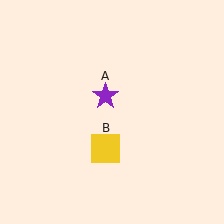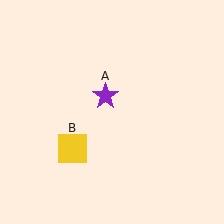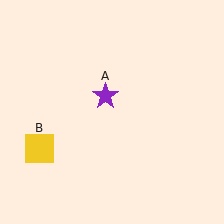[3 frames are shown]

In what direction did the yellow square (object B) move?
The yellow square (object B) moved left.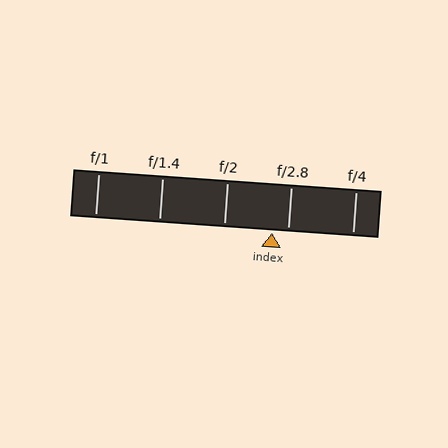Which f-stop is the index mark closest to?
The index mark is closest to f/2.8.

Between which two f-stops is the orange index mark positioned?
The index mark is between f/2 and f/2.8.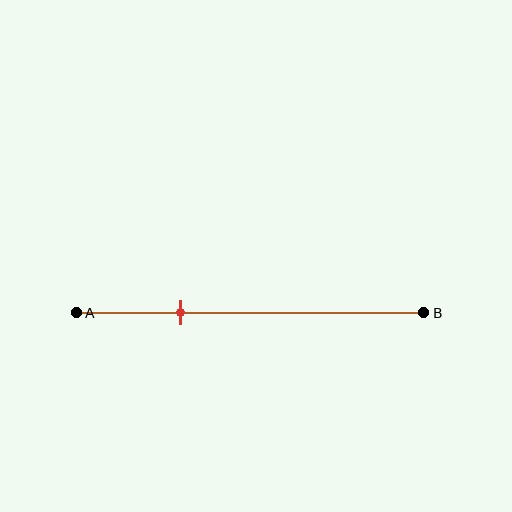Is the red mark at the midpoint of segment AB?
No, the mark is at about 30% from A, not at the 50% midpoint.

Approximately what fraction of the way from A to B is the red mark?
The red mark is approximately 30% of the way from A to B.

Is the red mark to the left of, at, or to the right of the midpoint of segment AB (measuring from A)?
The red mark is to the left of the midpoint of segment AB.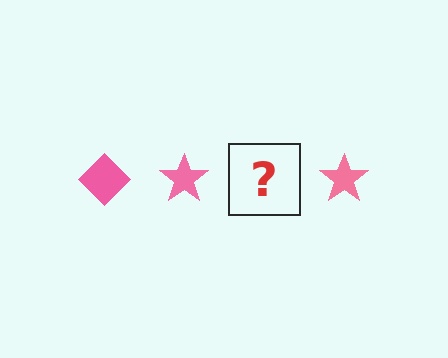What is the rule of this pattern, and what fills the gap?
The rule is that the pattern cycles through diamond, star shapes in pink. The gap should be filled with a pink diamond.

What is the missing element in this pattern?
The missing element is a pink diamond.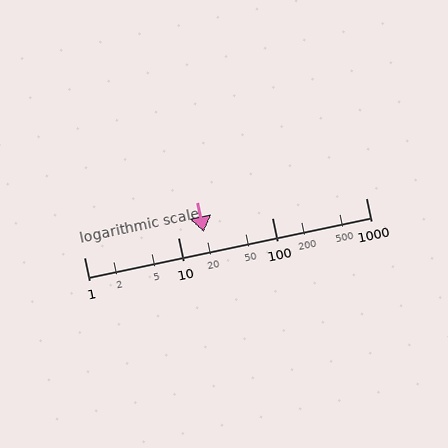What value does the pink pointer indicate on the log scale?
The pointer indicates approximately 19.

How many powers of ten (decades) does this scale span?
The scale spans 3 decades, from 1 to 1000.